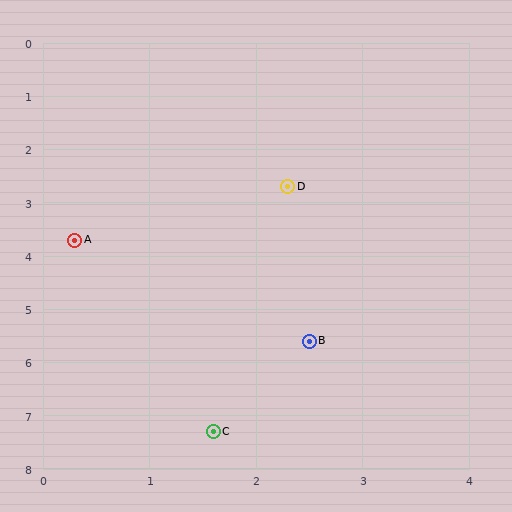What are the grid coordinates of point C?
Point C is at approximately (1.6, 7.3).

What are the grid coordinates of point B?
Point B is at approximately (2.5, 5.6).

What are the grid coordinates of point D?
Point D is at approximately (2.3, 2.7).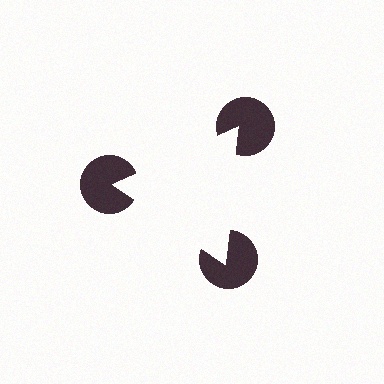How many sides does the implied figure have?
3 sides.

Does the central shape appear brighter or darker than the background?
It typically appears slightly brighter than the background, even though no actual brightness change is drawn.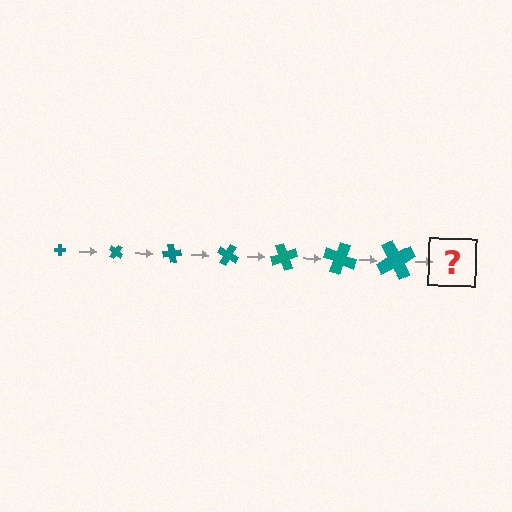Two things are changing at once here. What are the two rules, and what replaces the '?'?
The two rules are that the cross grows larger each step and it rotates 40 degrees each step. The '?' should be a cross, larger than the previous one and rotated 280 degrees from the start.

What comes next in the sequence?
The next element should be a cross, larger than the previous one and rotated 280 degrees from the start.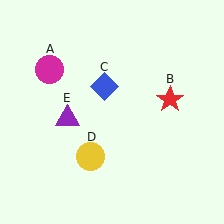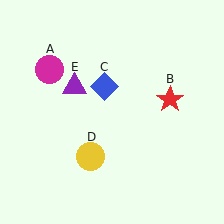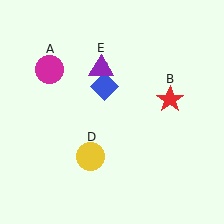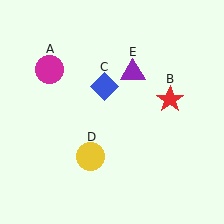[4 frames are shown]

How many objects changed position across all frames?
1 object changed position: purple triangle (object E).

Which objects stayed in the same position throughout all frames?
Magenta circle (object A) and red star (object B) and blue diamond (object C) and yellow circle (object D) remained stationary.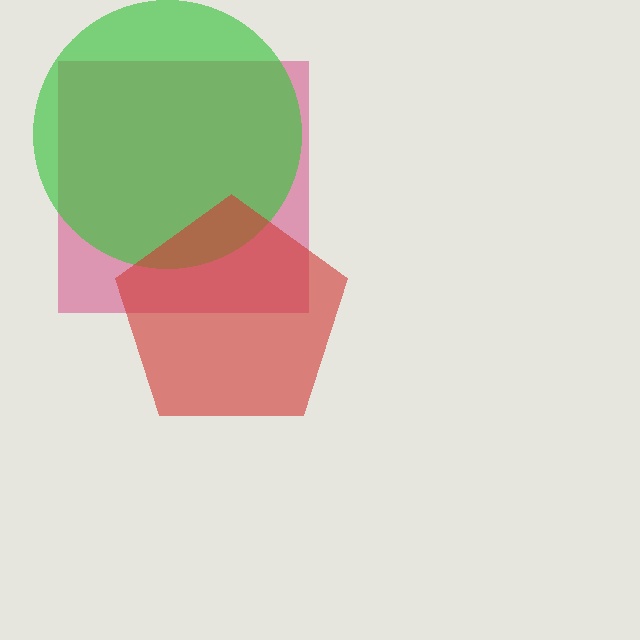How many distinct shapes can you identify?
There are 3 distinct shapes: a pink square, a green circle, a red pentagon.